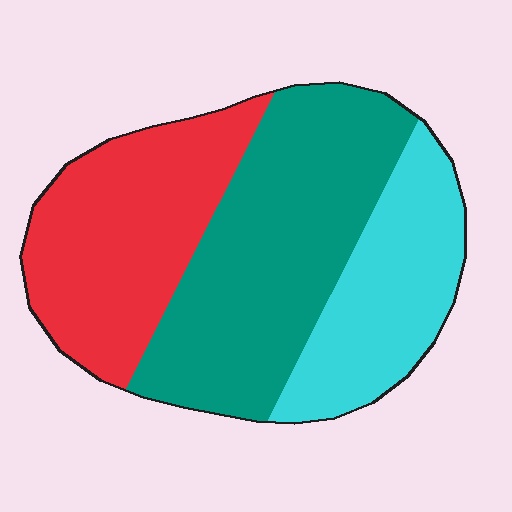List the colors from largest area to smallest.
From largest to smallest: teal, red, cyan.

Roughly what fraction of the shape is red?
Red covers 33% of the shape.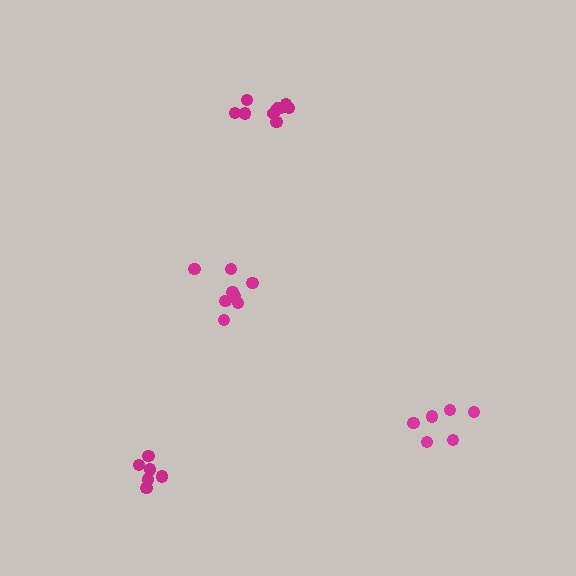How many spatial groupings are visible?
There are 4 spatial groupings.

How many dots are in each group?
Group 1: 6 dots, Group 2: 9 dots, Group 3: 8 dots, Group 4: 6 dots (29 total).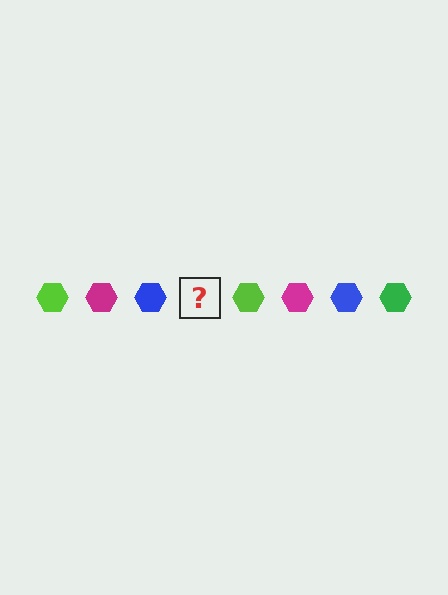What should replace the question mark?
The question mark should be replaced with a green hexagon.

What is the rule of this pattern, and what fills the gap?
The rule is that the pattern cycles through lime, magenta, blue, green hexagons. The gap should be filled with a green hexagon.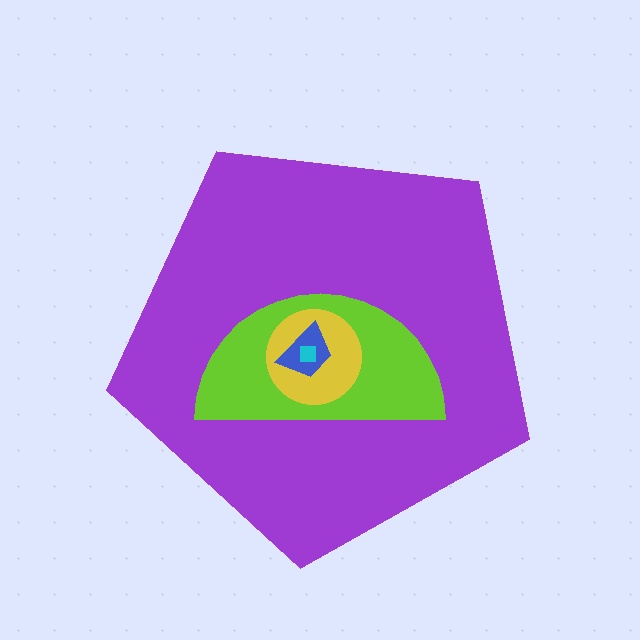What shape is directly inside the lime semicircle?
The yellow circle.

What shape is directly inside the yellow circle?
The blue trapezoid.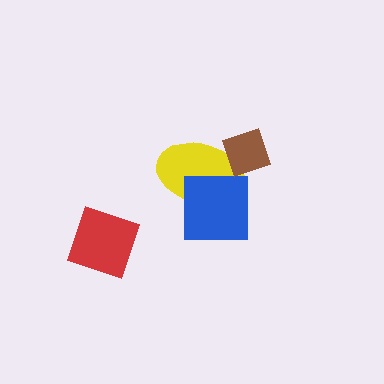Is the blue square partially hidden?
No, no other shape covers it.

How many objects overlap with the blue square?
1 object overlaps with the blue square.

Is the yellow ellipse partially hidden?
Yes, it is partially covered by another shape.